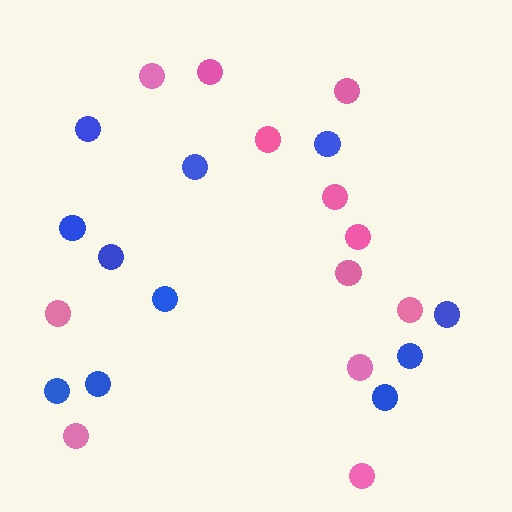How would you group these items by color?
There are 2 groups: one group of blue circles (11) and one group of pink circles (12).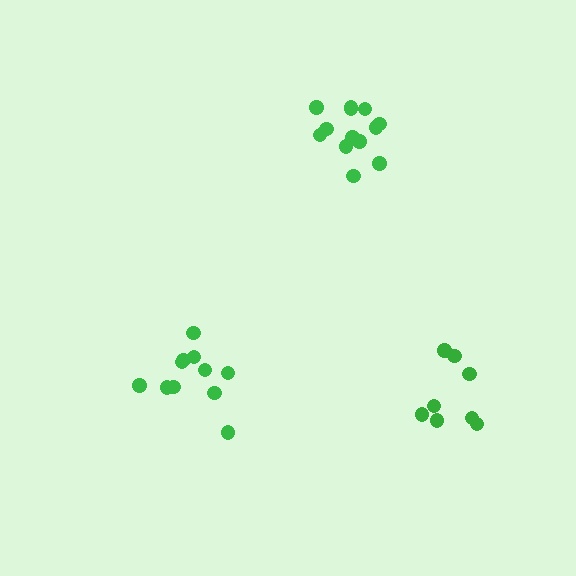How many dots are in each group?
Group 1: 8 dots, Group 2: 13 dots, Group 3: 11 dots (32 total).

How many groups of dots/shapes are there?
There are 3 groups.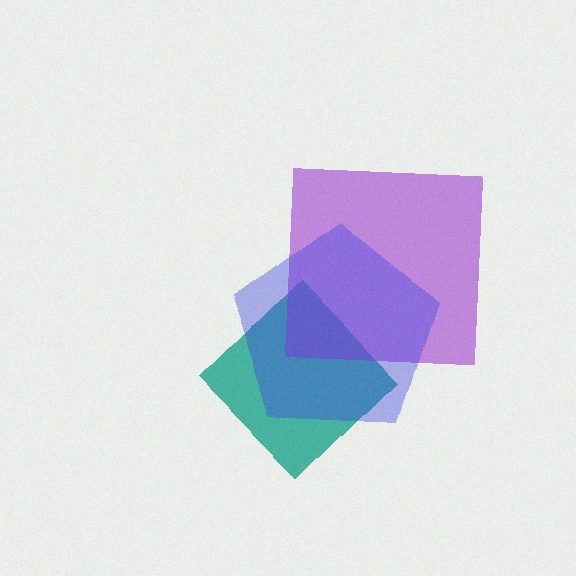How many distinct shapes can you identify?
There are 3 distinct shapes: a teal diamond, a purple square, a blue pentagon.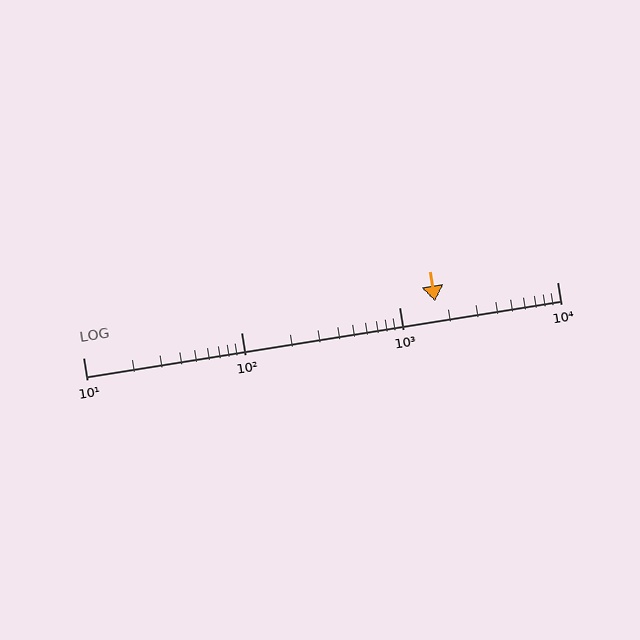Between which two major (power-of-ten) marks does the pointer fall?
The pointer is between 1000 and 10000.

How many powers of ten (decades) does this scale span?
The scale spans 3 decades, from 10 to 10000.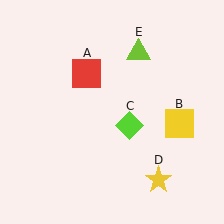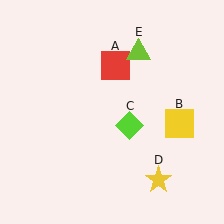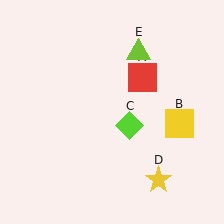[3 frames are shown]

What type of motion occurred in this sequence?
The red square (object A) rotated clockwise around the center of the scene.